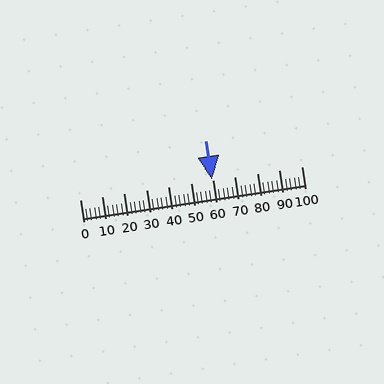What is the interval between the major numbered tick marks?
The major tick marks are spaced 10 units apart.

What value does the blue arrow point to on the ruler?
The blue arrow points to approximately 59.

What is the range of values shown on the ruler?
The ruler shows values from 0 to 100.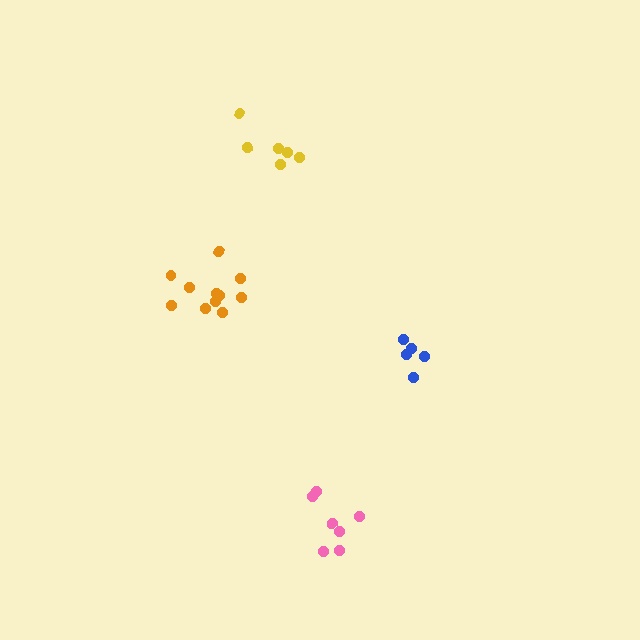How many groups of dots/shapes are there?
There are 4 groups.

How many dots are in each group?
Group 1: 11 dots, Group 2: 7 dots, Group 3: 5 dots, Group 4: 6 dots (29 total).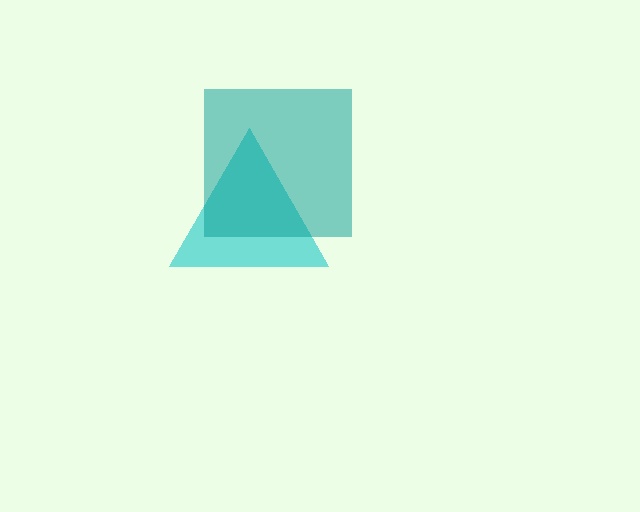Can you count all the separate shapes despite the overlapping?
Yes, there are 2 separate shapes.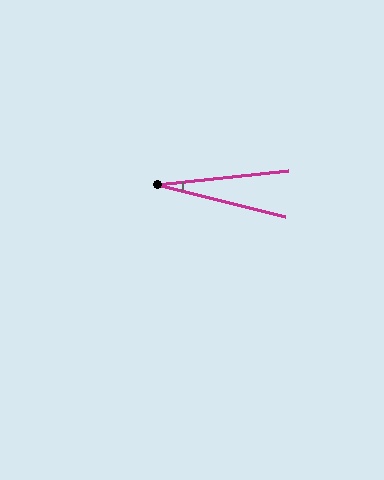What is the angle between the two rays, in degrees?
Approximately 20 degrees.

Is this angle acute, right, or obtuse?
It is acute.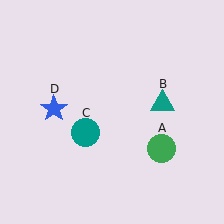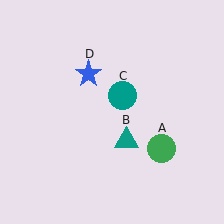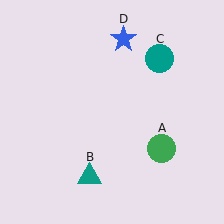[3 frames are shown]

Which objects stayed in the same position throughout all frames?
Green circle (object A) remained stationary.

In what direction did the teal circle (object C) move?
The teal circle (object C) moved up and to the right.